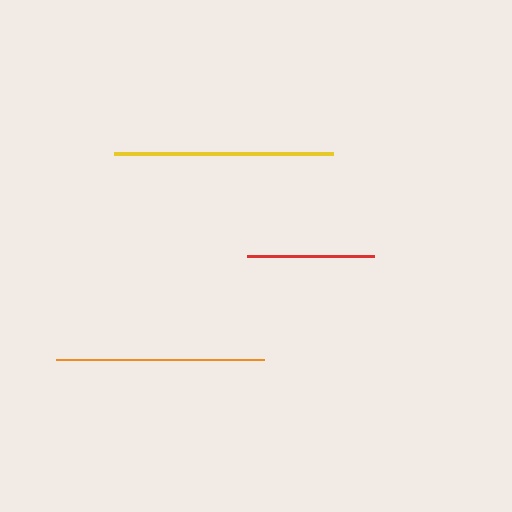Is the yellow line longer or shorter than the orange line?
The yellow line is longer than the orange line.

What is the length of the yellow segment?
The yellow segment is approximately 219 pixels long.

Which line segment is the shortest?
The red line is the shortest at approximately 128 pixels.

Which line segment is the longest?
The yellow line is the longest at approximately 219 pixels.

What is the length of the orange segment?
The orange segment is approximately 208 pixels long.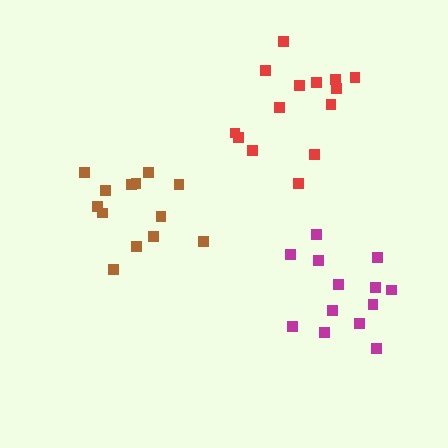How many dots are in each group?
Group 1: 13 dots, Group 2: 13 dots, Group 3: 14 dots (40 total).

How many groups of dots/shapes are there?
There are 3 groups.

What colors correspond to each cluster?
The clusters are colored: brown, magenta, red.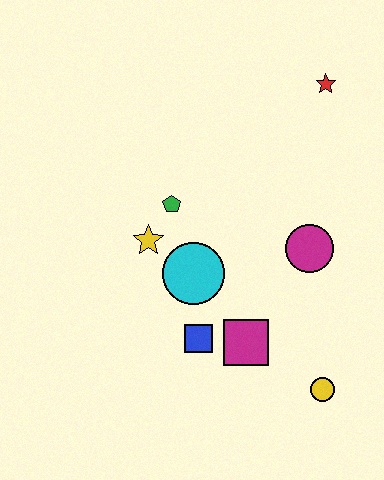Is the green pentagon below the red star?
Yes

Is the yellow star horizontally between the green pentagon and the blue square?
No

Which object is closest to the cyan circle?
The yellow star is closest to the cyan circle.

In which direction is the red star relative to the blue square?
The red star is above the blue square.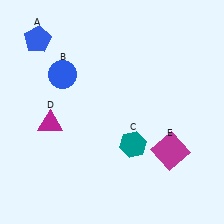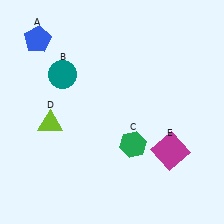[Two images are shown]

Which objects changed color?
B changed from blue to teal. C changed from teal to green. D changed from magenta to lime.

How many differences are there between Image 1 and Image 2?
There are 3 differences between the two images.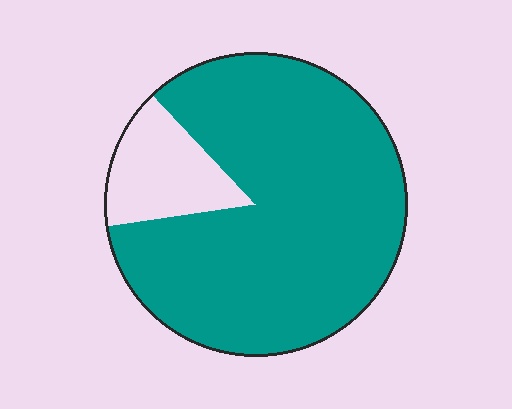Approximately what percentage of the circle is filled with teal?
Approximately 85%.